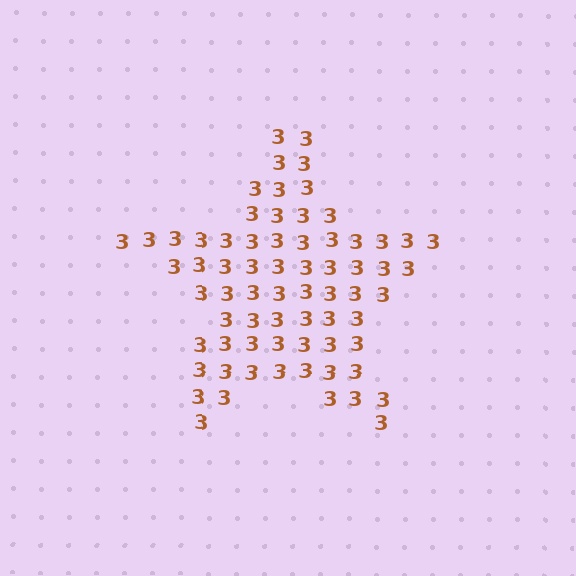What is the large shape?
The large shape is a star.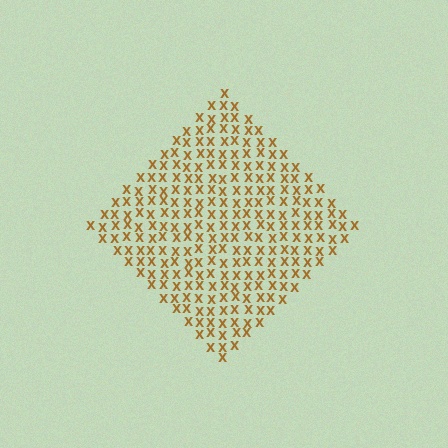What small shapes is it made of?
It is made of small letter X's.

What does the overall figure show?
The overall figure shows a diamond.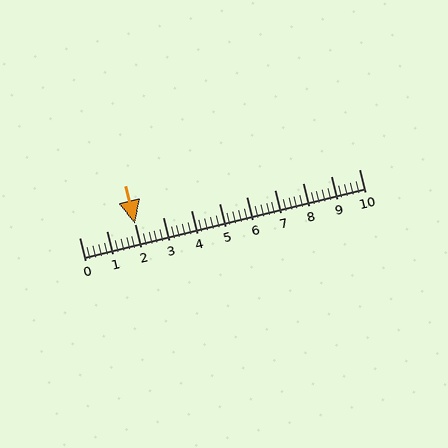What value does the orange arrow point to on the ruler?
The orange arrow points to approximately 2.0.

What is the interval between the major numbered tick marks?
The major tick marks are spaced 1 units apart.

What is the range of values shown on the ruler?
The ruler shows values from 0 to 10.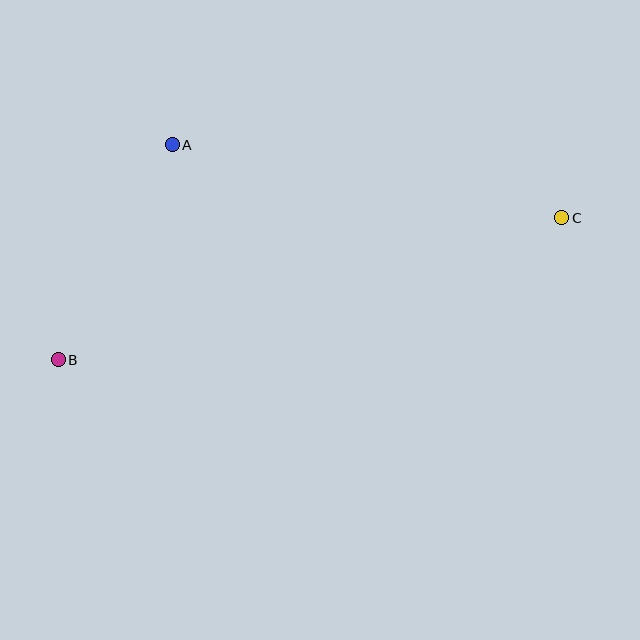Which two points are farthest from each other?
Points B and C are farthest from each other.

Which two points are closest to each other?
Points A and B are closest to each other.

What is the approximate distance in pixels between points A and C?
The distance between A and C is approximately 396 pixels.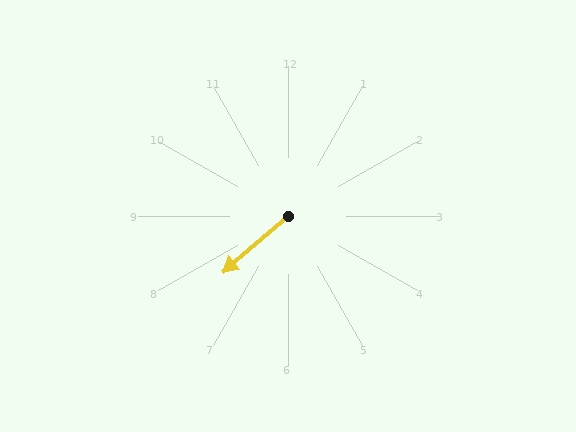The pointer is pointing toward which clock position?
Roughly 8 o'clock.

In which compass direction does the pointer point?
Southwest.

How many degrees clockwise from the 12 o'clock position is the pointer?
Approximately 229 degrees.